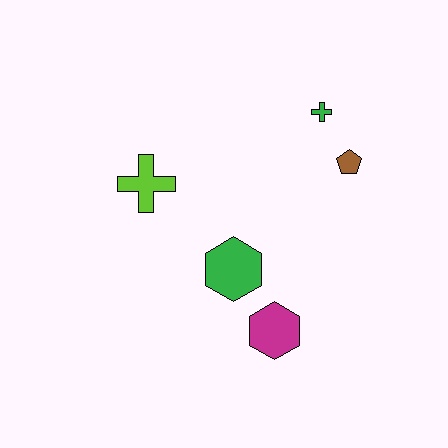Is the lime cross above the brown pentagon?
No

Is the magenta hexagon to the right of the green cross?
No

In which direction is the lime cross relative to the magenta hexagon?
The lime cross is above the magenta hexagon.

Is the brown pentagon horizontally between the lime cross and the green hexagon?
No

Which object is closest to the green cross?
The brown pentagon is closest to the green cross.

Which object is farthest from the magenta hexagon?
The green cross is farthest from the magenta hexagon.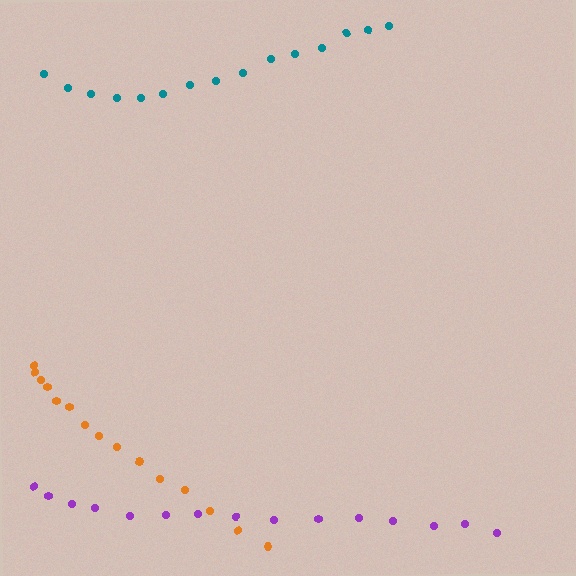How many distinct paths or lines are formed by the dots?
There are 3 distinct paths.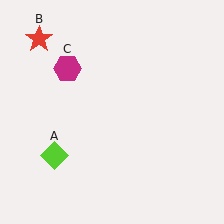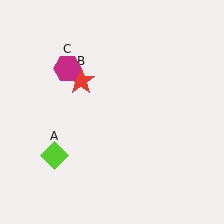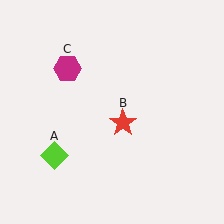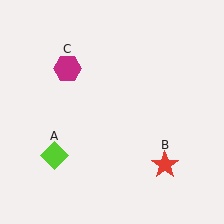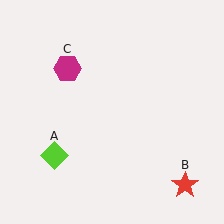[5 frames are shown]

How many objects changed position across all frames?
1 object changed position: red star (object B).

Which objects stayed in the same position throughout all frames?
Lime diamond (object A) and magenta hexagon (object C) remained stationary.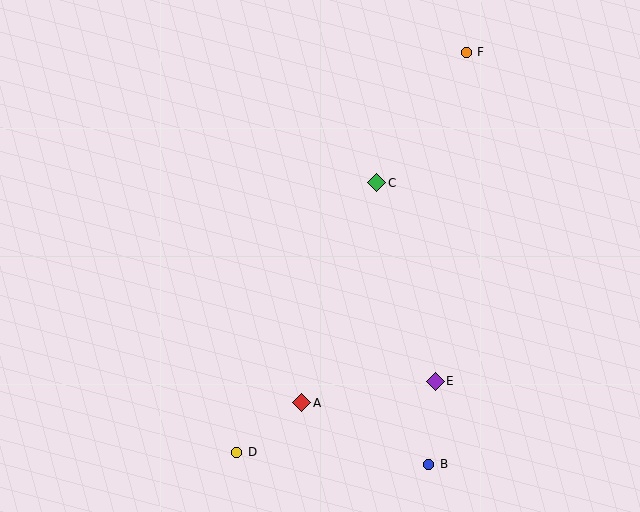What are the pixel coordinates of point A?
Point A is at (302, 403).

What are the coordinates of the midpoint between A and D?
The midpoint between A and D is at (269, 427).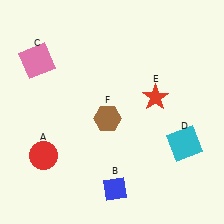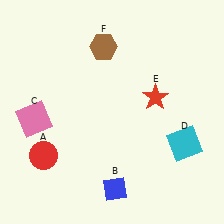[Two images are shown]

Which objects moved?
The objects that moved are: the pink square (C), the brown hexagon (F).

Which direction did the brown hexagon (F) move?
The brown hexagon (F) moved up.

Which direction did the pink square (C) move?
The pink square (C) moved down.